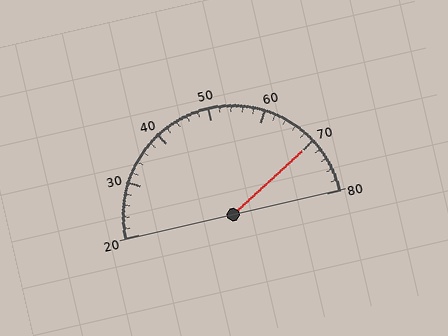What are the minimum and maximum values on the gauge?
The gauge ranges from 20 to 80.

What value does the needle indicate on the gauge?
The needle indicates approximately 70.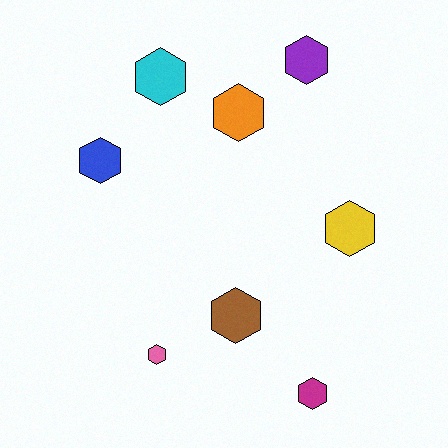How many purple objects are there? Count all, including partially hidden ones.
There is 1 purple object.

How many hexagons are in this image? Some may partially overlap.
There are 8 hexagons.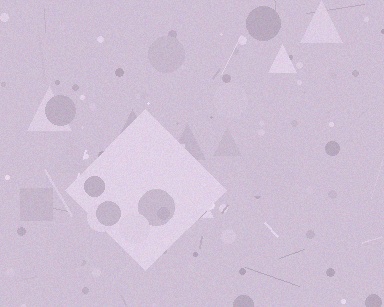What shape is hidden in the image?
A diamond is hidden in the image.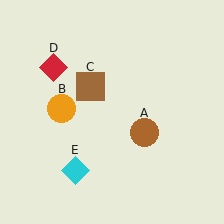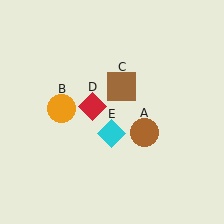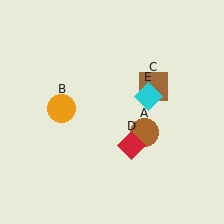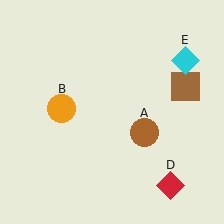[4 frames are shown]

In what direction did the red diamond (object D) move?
The red diamond (object D) moved down and to the right.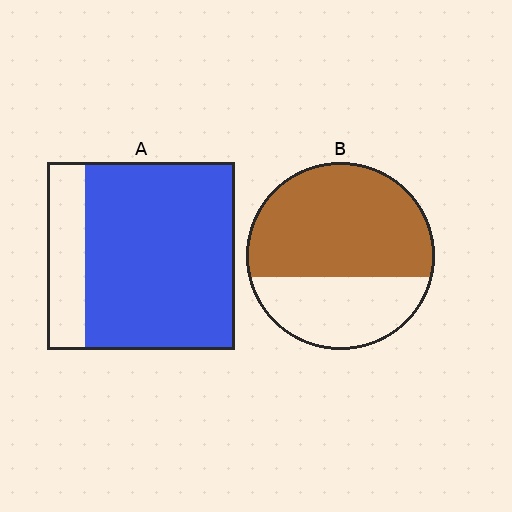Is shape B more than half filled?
Yes.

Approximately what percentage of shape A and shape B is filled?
A is approximately 80% and B is approximately 65%.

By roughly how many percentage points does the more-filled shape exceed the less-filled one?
By roughly 15 percentage points (A over B).